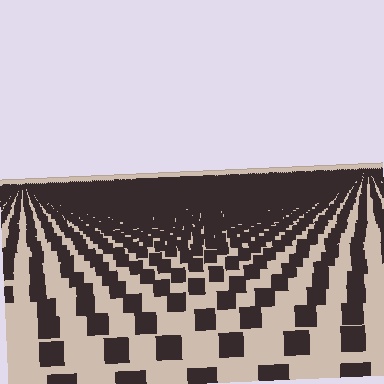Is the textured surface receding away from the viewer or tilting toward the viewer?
The surface is receding away from the viewer. Texture elements get smaller and denser toward the top.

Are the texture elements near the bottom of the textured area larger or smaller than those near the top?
Larger. Near the bottom, elements are closer to the viewer and appear at a bigger on-screen size.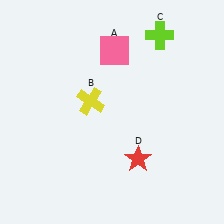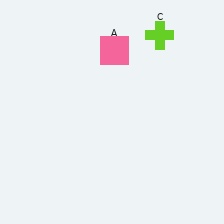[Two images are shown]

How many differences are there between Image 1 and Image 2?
There are 2 differences between the two images.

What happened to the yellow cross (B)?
The yellow cross (B) was removed in Image 2. It was in the top-left area of Image 1.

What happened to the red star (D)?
The red star (D) was removed in Image 2. It was in the bottom-right area of Image 1.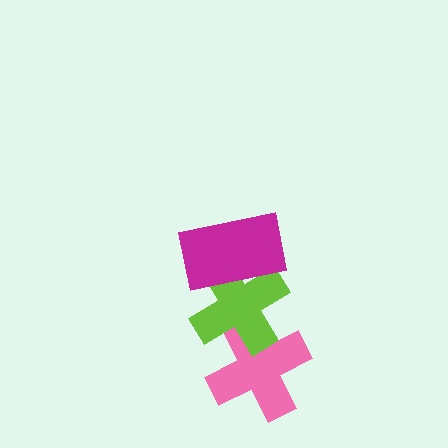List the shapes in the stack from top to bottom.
From top to bottom: the magenta rectangle, the lime cross, the pink cross.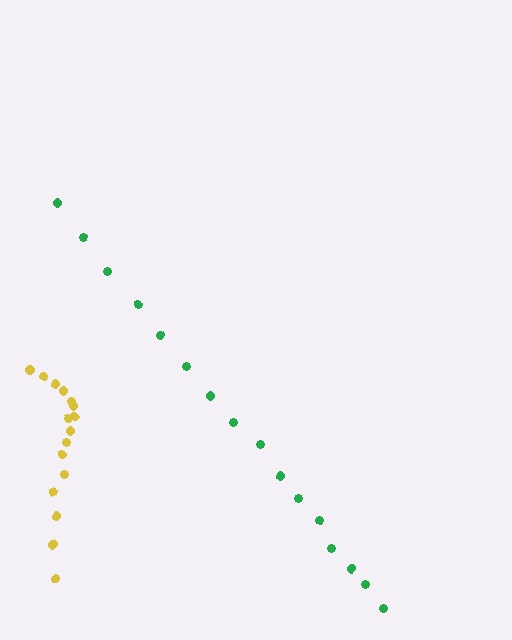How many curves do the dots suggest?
There are 2 distinct paths.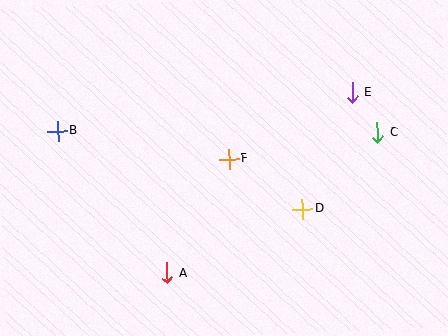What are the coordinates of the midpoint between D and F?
The midpoint between D and F is at (266, 184).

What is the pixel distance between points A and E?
The distance between A and E is 259 pixels.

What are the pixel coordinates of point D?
Point D is at (302, 209).